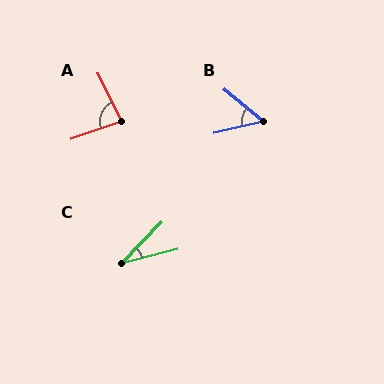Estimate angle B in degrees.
Approximately 52 degrees.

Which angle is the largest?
A, at approximately 83 degrees.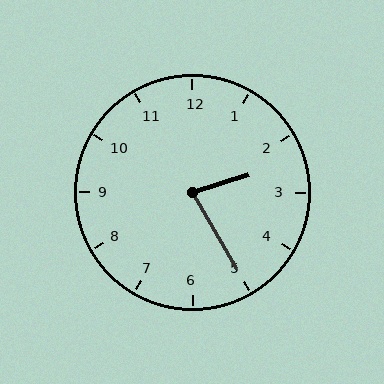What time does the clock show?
2:25.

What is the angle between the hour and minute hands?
Approximately 78 degrees.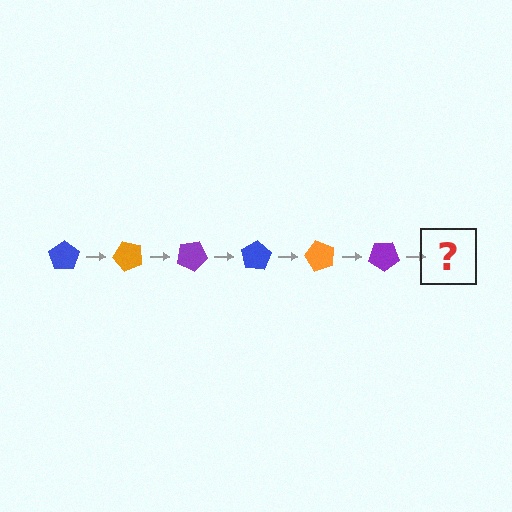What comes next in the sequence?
The next element should be a blue pentagon, rotated 300 degrees from the start.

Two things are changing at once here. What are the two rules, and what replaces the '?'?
The two rules are that it rotates 50 degrees each step and the color cycles through blue, orange, and purple. The '?' should be a blue pentagon, rotated 300 degrees from the start.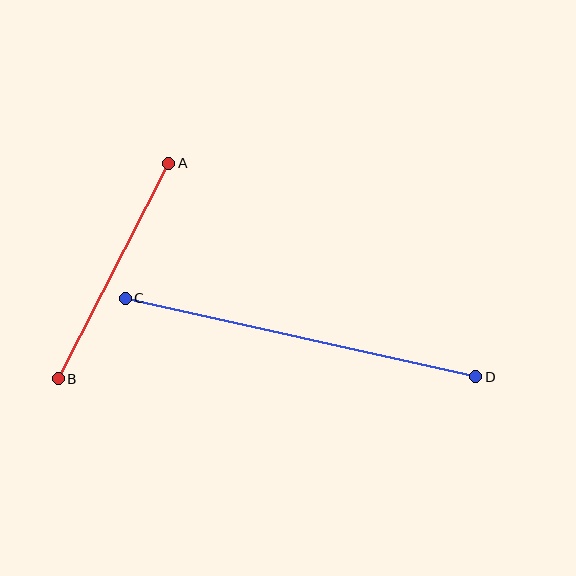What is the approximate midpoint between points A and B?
The midpoint is at approximately (114, 271) pixels.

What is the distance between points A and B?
The distance is approximately 242 pixels.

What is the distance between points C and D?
The distance is approximately 359 pixels.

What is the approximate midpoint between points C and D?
The midpoint is at approximately (301, 337) pixels.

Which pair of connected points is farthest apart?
Points C and D are farthest apart.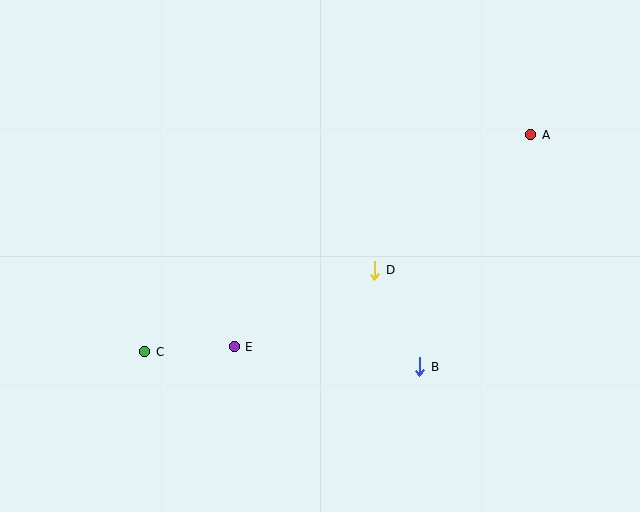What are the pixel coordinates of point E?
Point E is at (234, 347).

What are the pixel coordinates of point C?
Point C is at (145, 352).